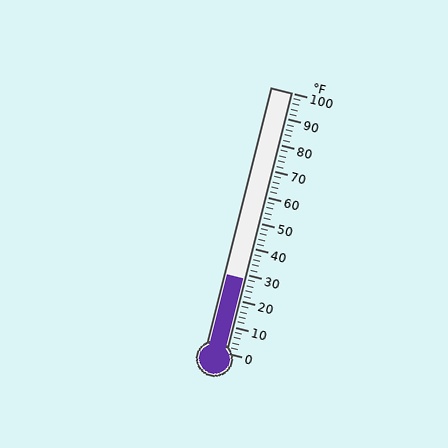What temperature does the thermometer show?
The thermometer shows approximately 28°F.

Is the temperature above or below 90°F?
The temperature is below 90°F.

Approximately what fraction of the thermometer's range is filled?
The thermometer is filled to approximately 30% of its range.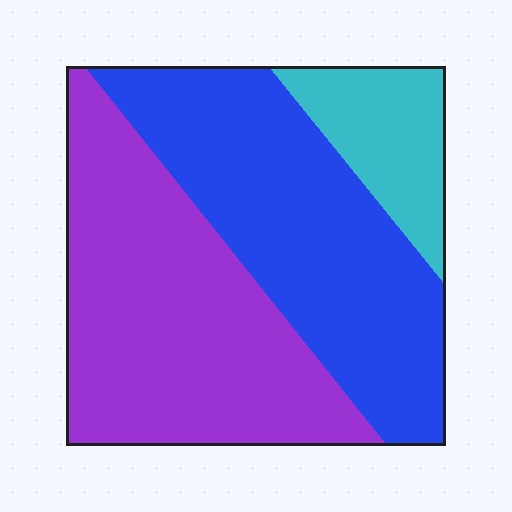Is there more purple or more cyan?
Purple.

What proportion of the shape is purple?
Purple covers around 45% of the shape.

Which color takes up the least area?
Cyan, at roughly 15%.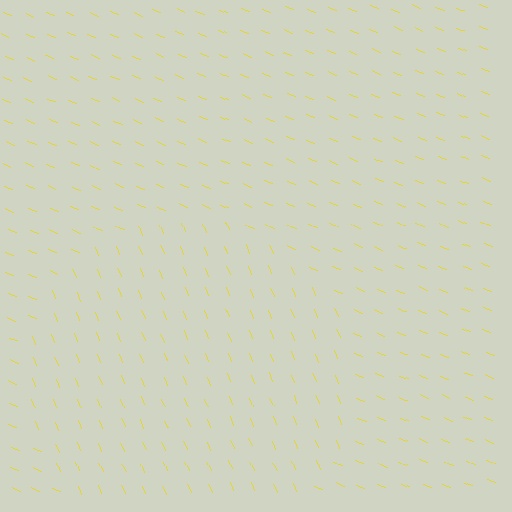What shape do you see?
I see a circle.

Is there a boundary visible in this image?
Yes, there is a texture boundary formed by a change in line orientation.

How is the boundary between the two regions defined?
The boundary is defined purely by a change in line orientation (approximately 45 degrees difference). All lines are the same color and thickness.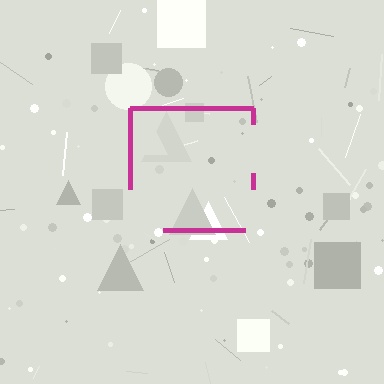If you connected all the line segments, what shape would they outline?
They would outline a square.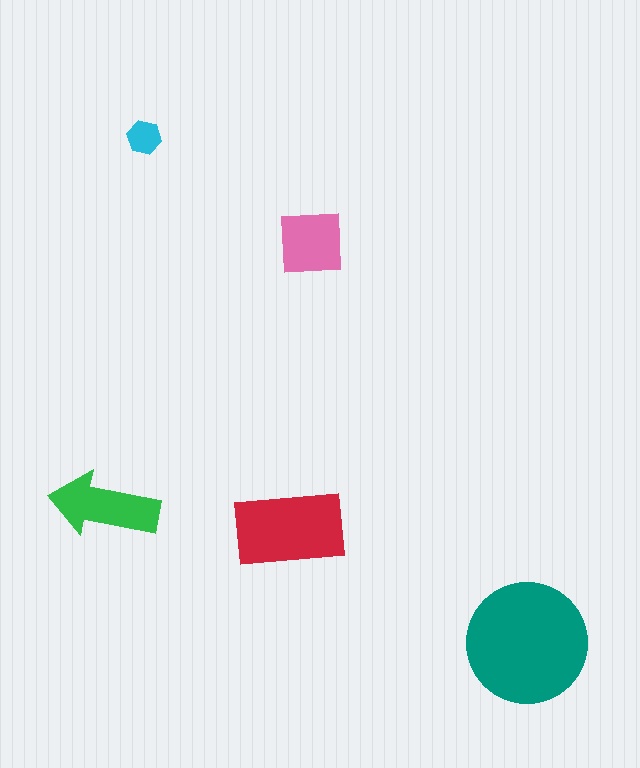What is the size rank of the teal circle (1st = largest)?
1st.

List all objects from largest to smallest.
The teal circle, the red rectangle, the green arrow, the pink square, the cyan hexagon.